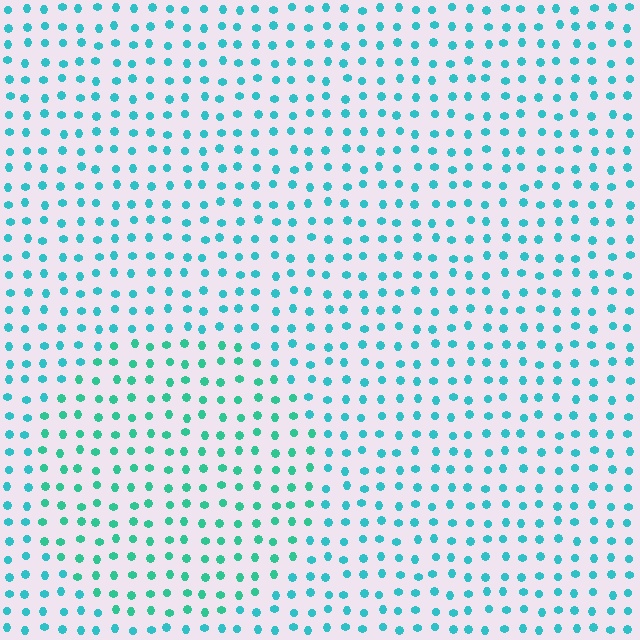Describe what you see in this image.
The image is filled with small cyan elements in a uniform arrangement. A circle-shaped region is visible where the elements are tinted to a slightly different hue, forming a subtle color boundary.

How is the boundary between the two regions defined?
The boundary is defined purely by a slight shift in hue (about 23 degrees). Spacing, size, and orientation are identical on both sides.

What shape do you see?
I see a circle.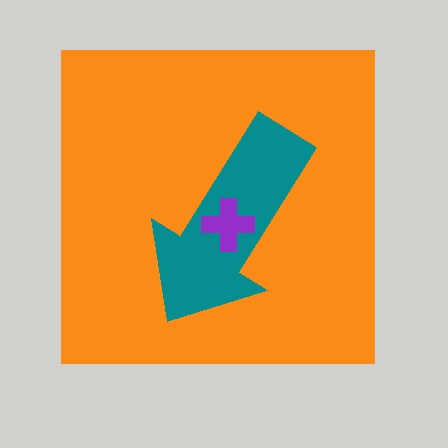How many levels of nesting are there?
3.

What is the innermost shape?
The purple cross.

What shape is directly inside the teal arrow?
The purple cross.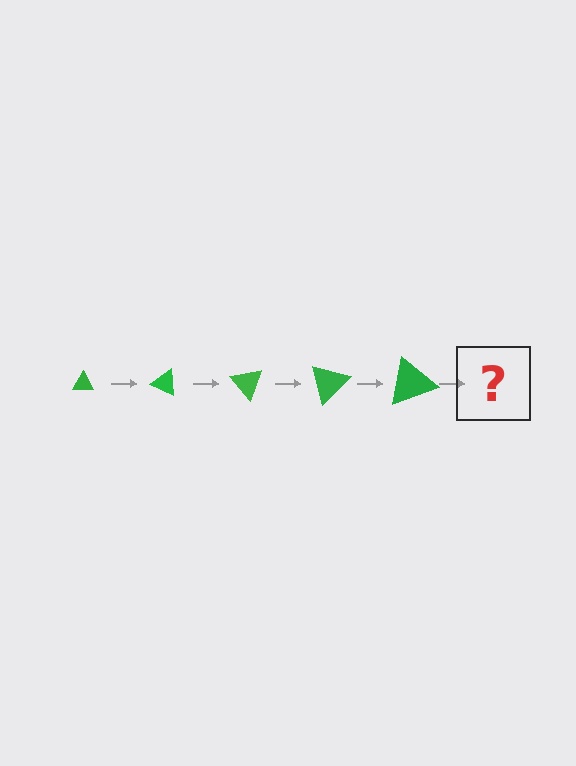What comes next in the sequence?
The next element should be a triangle, larger than the previous one and rotated 125 degrees from the start.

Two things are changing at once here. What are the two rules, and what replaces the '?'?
The two rules are that the triangle grows larger each step and it rotates 25 degrees each step. The '?' should be a triangle, larger than the previous one and rotated 125 degrees from the start.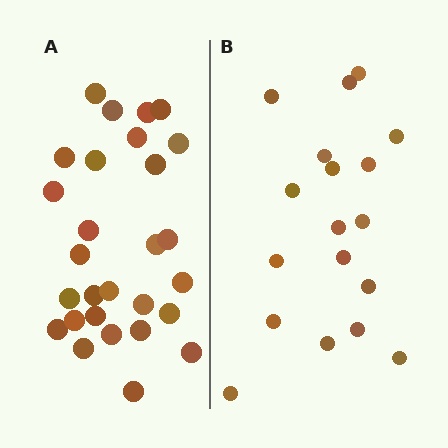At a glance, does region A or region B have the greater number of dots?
Region A (the left region) has more dots.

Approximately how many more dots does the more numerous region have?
Region A has roughly 10 or so more dots than region B.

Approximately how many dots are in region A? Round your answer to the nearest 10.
About 30 dots. (The exact count is 28, which rounds to 30.)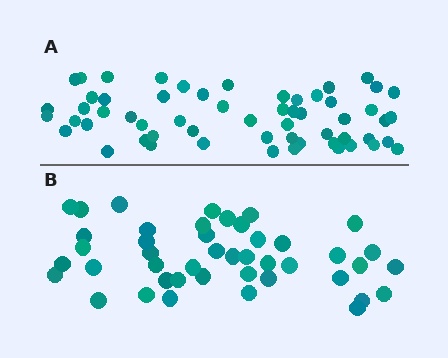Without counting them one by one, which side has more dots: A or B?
Region A (the top region) has more dots.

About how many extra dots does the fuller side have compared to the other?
Region A has approximately 15 more dots than region B.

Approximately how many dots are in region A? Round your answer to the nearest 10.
About 60 dots. (The exact count is 58, which rounds to 60.)